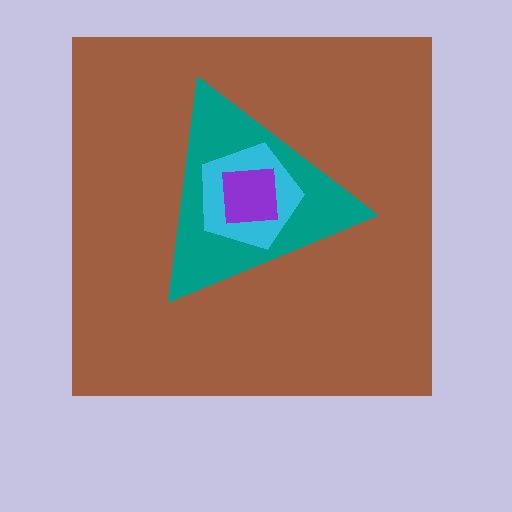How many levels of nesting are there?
4.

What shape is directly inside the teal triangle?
The cyan pentagon.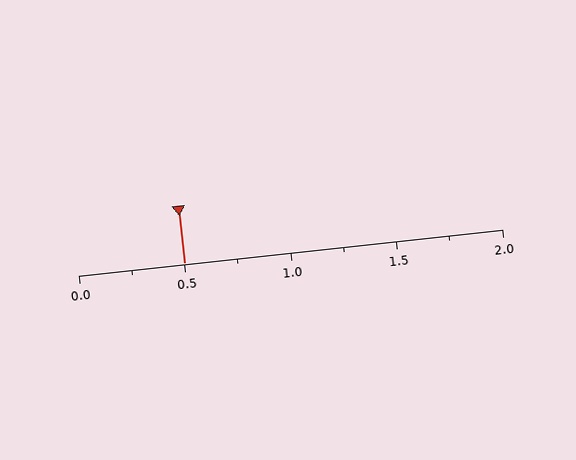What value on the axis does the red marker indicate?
The marker indicates approximately 0.5.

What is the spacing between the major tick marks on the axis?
The major ticks are spaced 0.5 apart.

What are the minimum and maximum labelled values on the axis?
The axis runs from 0.0 to 2.0.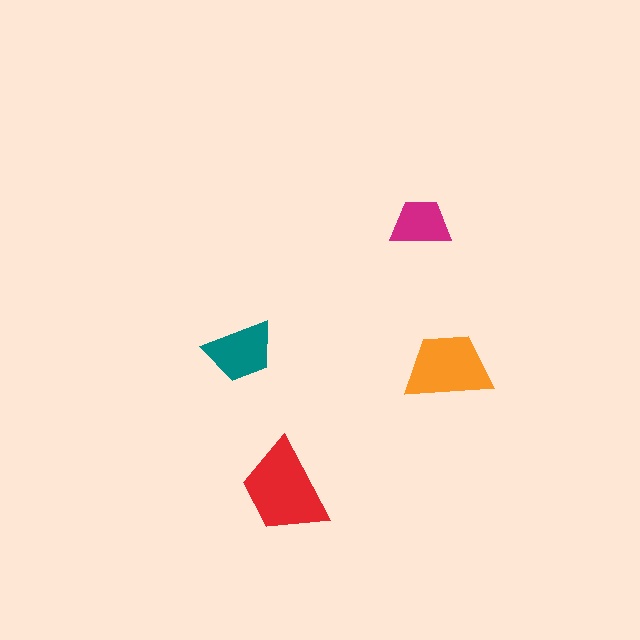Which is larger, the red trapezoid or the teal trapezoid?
The red one.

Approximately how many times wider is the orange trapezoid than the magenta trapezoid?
About 1.5 times wider.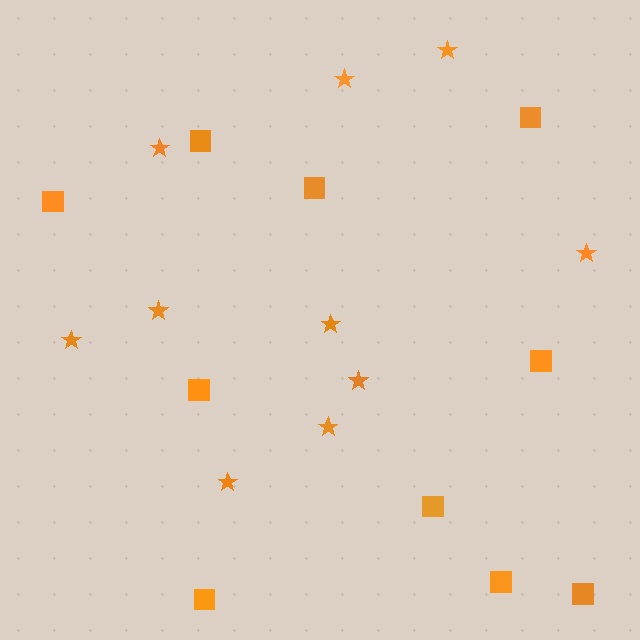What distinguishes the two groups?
There are 2 groups: one group of squares (10) and one group of stars (10).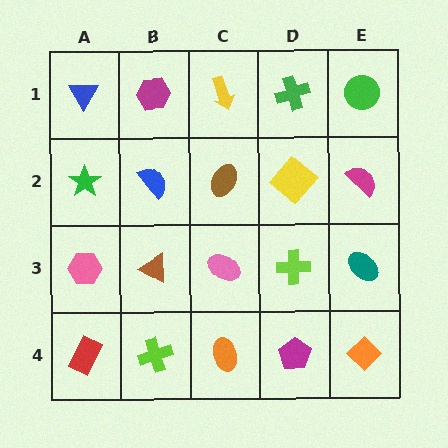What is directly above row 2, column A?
A blue triangle.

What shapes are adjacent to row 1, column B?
A blue semicircle (row 2, column B), a blue triangle (row 1, column A), a yellow arrow (row 1, column C).